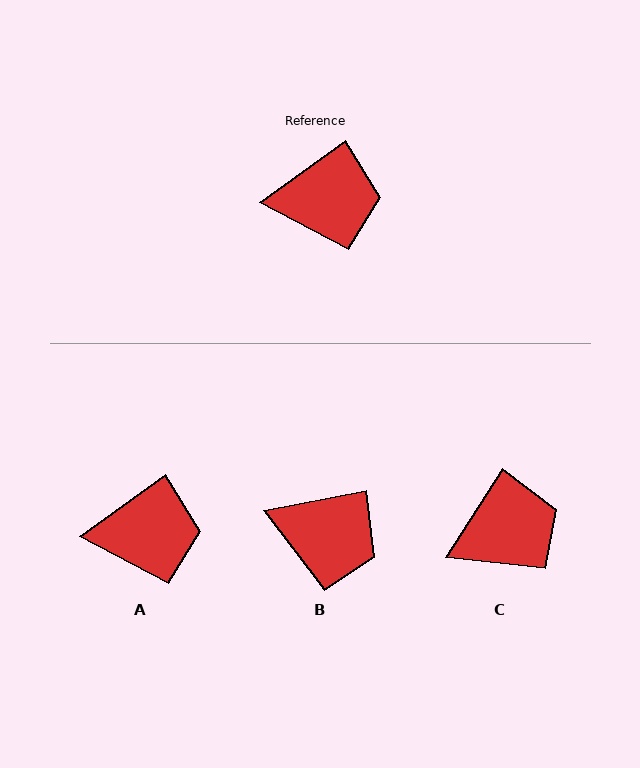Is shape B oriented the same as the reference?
No, it is off by about 25 degrees.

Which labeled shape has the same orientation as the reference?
A.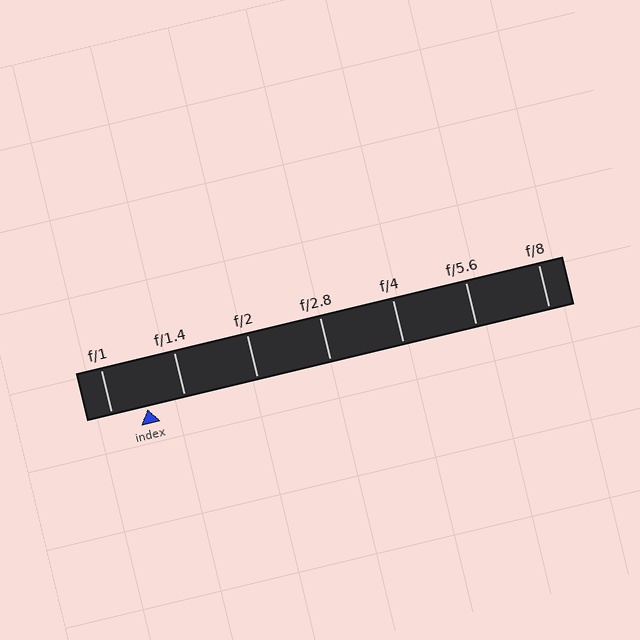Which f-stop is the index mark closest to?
The index mark is closest to f/1.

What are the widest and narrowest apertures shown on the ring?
The widest aperture shown is f/1 and the narrowest is f/8.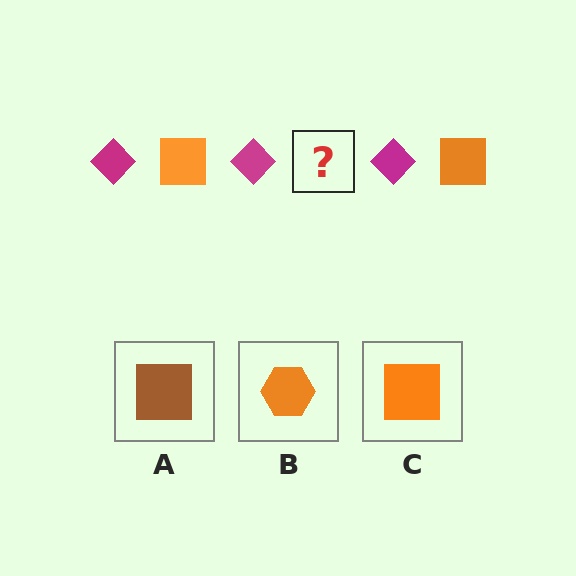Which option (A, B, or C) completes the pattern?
C.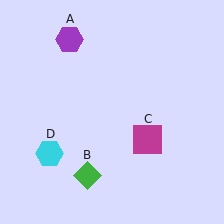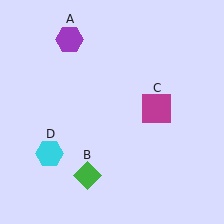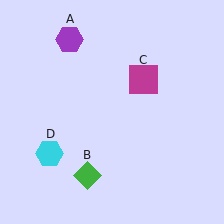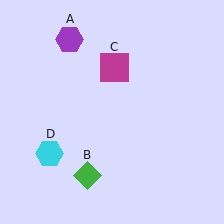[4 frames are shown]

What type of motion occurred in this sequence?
The magenta square (object C) rotated counterclockwise around the center of the scene.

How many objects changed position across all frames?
1 object changed position: magenta square (object C).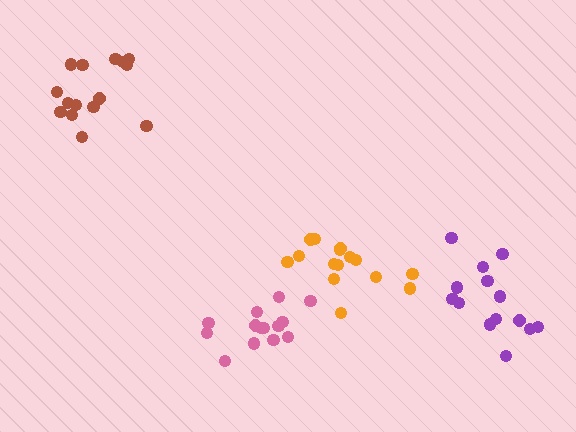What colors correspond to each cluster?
The clusters are colored: brown, orange, purple, pink.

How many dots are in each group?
Group 1: 15 dots, Group 2: 15 dots, Group 3: 14 dots, Group 4: 14 dots (58 total).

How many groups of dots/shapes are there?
There are 4 groups.